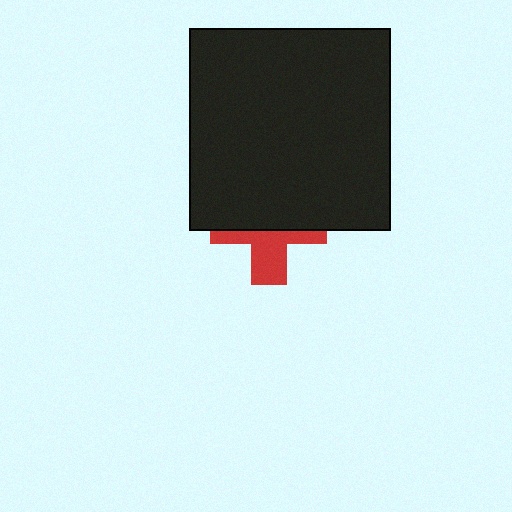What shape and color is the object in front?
The object in front is a black square.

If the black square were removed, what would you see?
You would see the complete red cross.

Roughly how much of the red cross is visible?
A small part of it is visible (roughly 41%).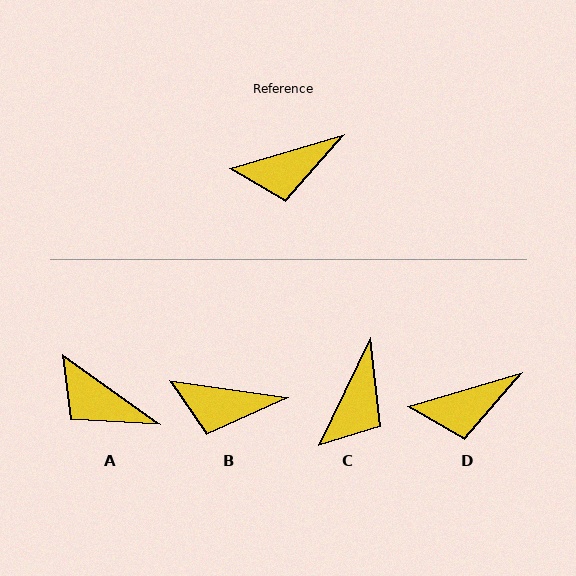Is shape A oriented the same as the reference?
No, it is off by about 52 degrees.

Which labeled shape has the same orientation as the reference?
D.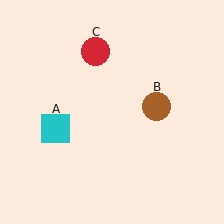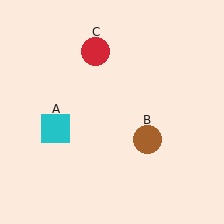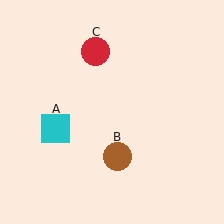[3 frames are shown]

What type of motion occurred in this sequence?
The brown circle (object B) rotated clockwise around the center of the scene.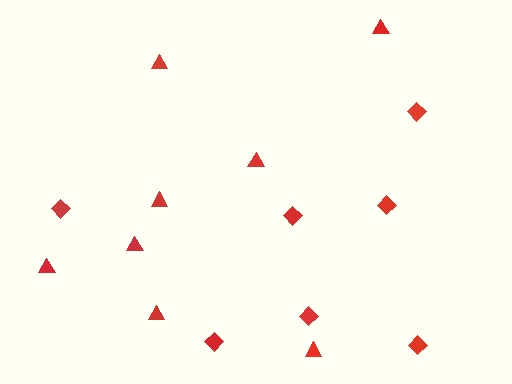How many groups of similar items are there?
There are 2 groups: one group of triangles (8) and one group of diamonds (7).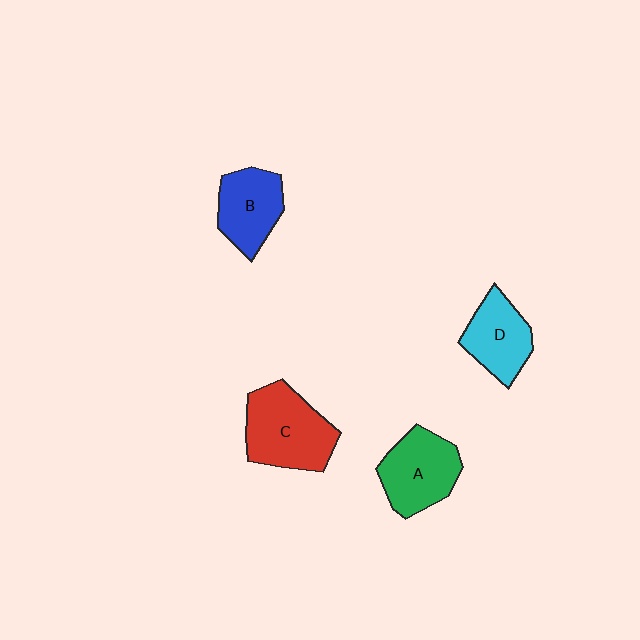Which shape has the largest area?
Shape C (red).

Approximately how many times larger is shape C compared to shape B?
Approximately 1.4 times.